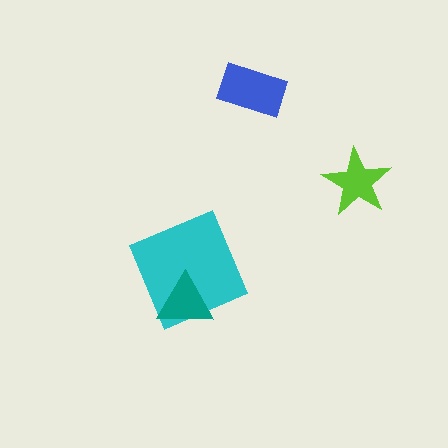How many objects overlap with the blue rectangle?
0 objects overlap with the blue rectangle.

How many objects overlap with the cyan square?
1 object overlaps with the cyan square.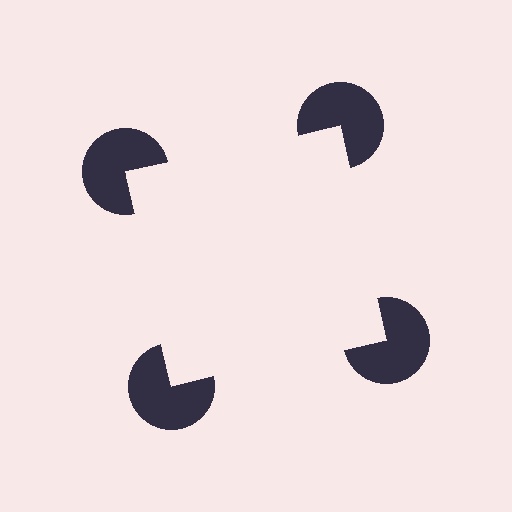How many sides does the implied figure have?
4 sides.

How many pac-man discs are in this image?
There are 4 — one at each vertex of the illusory square.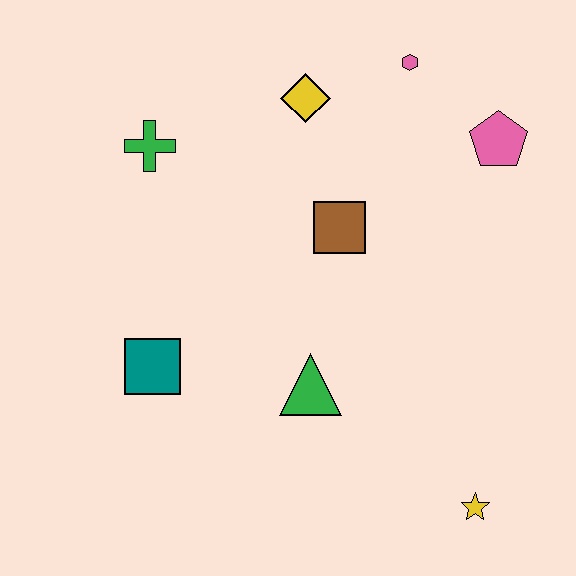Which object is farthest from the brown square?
The yellow star is farthest from the brown square.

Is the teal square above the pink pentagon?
No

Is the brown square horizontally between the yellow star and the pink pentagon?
No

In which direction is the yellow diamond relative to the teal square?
The yellow diamond is above the teal square.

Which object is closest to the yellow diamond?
The pink hexagon is closest to the yellow diamond.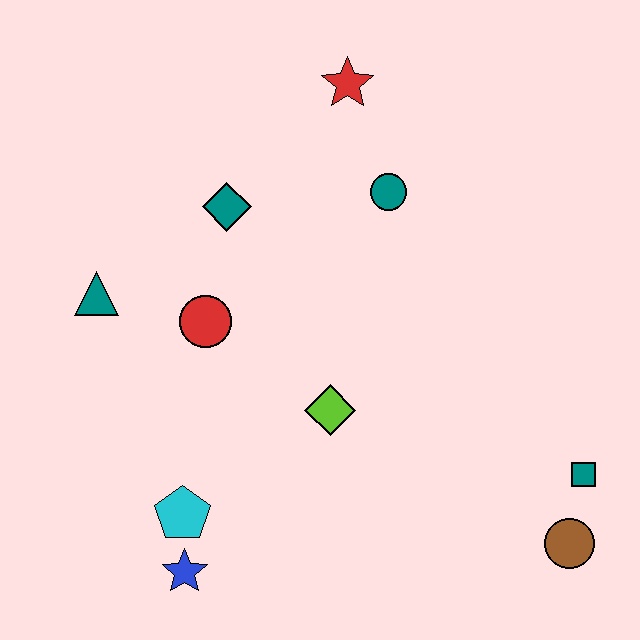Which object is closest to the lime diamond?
The red circle is closest to the lime diamond.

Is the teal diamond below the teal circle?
Yes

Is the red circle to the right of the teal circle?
No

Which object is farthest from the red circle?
The brown circle is farthest from the red circle.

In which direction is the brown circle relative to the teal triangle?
The brown circle is to the right of the teal triangle.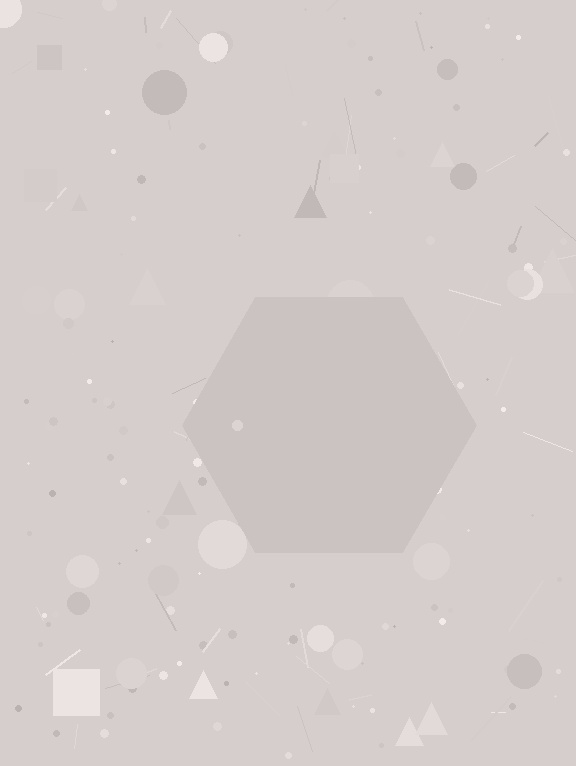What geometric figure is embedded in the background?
A hexagon is embedded in the background.